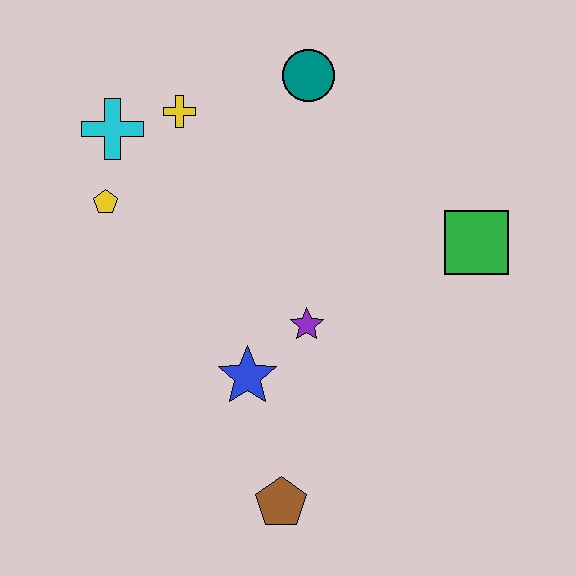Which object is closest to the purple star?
The blue star is closest to the purple star.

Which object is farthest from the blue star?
The teal circle is farthest from the blue star.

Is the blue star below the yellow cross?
Yes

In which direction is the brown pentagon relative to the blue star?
The brown pentagon is below the blue star.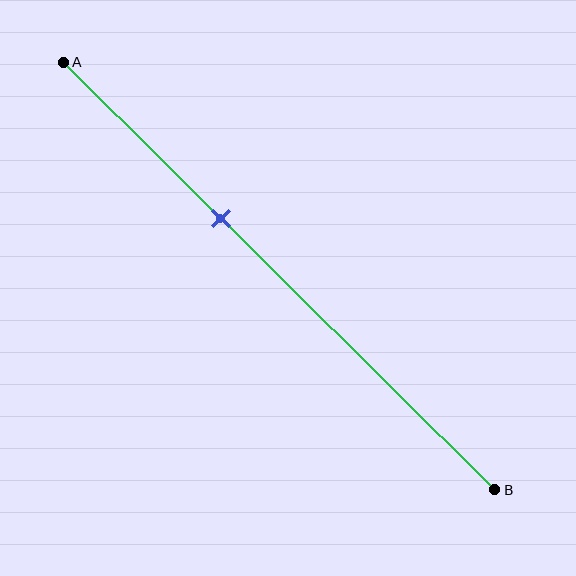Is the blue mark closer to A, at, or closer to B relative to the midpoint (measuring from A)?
The blue mark is closer to point A than the midpoint of segment AB.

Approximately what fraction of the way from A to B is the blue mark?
The blue mark is approximately 35% of the way from A to B.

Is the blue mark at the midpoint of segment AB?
No, the mark is at about 35% from A, not at the 50% midpoint.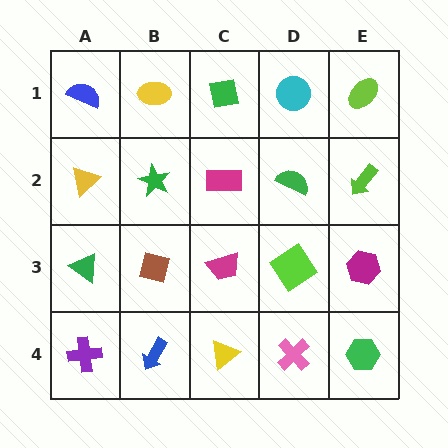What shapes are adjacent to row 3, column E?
A lime arrow (row 2, column E), a green hexagon (row 4, column E), a lime diamond (row 3, column D).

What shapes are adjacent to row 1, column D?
A green semicircle (row 2, column D), a green square (row 1, column C), a lime ellipse (row 1, column E).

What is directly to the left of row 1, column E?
A cyan circle.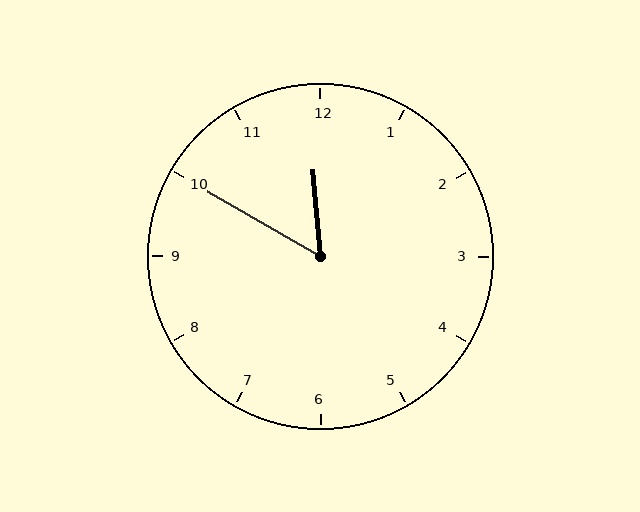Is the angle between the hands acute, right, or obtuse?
It is acute.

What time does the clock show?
11:50.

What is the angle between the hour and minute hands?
Approximately 55 degrees.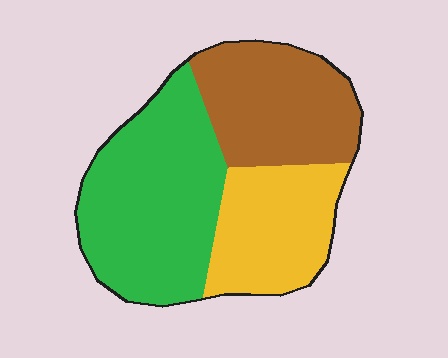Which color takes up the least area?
Yellow, at roughly 25%.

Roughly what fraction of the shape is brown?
Brown takes up about one third (1/3) of the shape.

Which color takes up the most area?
Green, at roughly 45%.